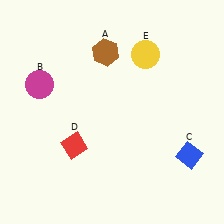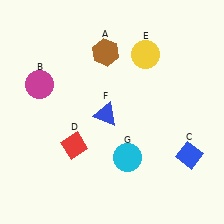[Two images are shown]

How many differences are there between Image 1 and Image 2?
There are 2 differences between the two images.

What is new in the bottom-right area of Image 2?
A cyan circle (G) was added in the bottom-right area of Image 2.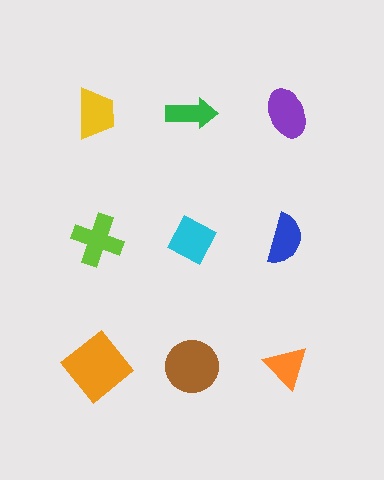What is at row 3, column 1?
An orange diamond.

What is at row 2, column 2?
A cyan diamond.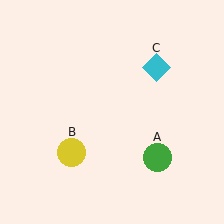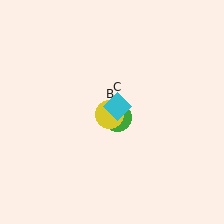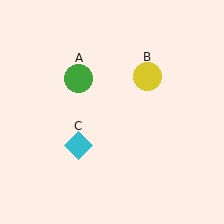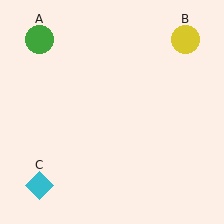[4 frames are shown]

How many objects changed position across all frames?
3 objects changed position: green circle (object A), yellow circle (object B), cyan diamond (object C).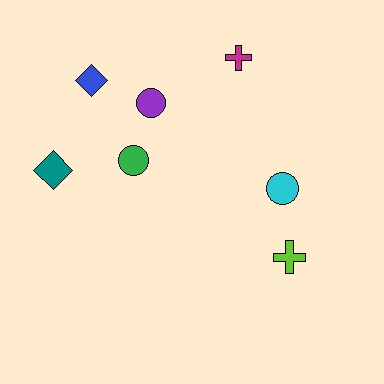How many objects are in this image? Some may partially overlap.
There are 7 objects.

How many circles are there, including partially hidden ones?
There are 3 circles.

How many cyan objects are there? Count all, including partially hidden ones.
There is 1 cyan object.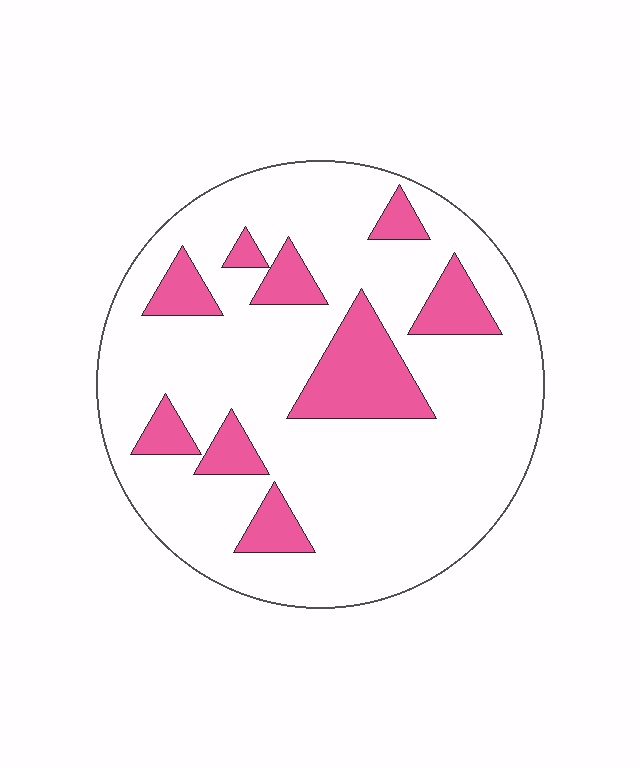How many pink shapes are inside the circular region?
9.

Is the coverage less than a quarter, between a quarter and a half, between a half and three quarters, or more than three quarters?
Less than a quarter.